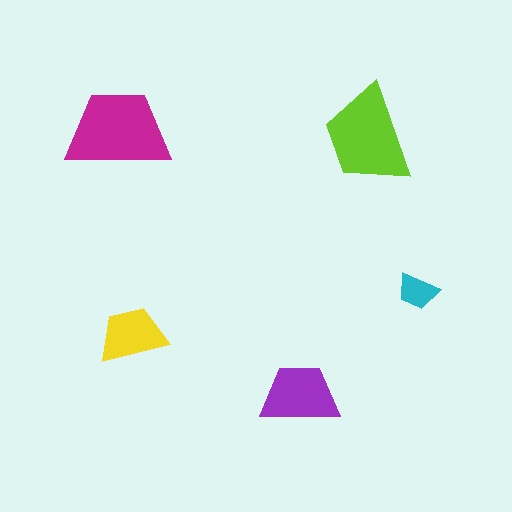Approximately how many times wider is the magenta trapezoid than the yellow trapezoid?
About 1.5 times wider.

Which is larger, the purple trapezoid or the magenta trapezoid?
The magenta one.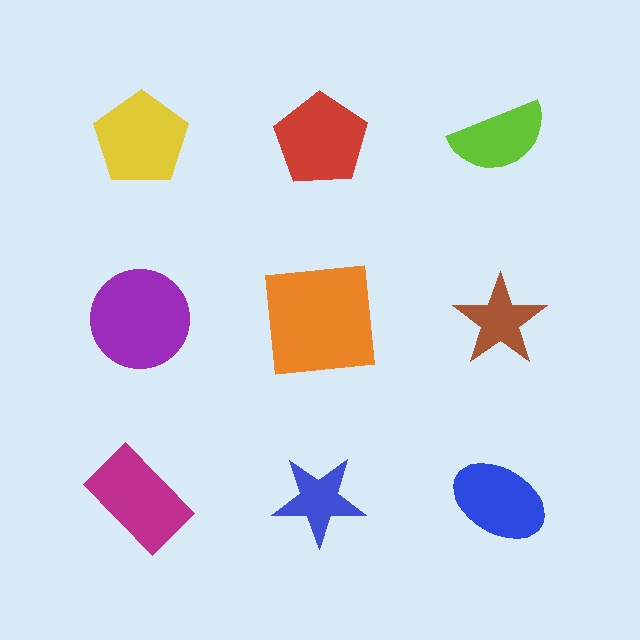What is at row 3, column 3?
A blue ellipse.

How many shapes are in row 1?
3 shapes.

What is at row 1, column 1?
A yellow pentagon.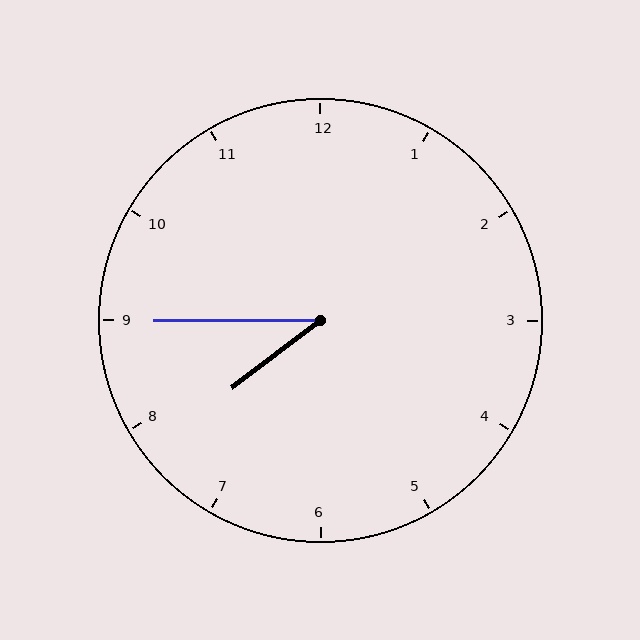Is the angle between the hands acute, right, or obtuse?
It is acute.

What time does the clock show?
7:45.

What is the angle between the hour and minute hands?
Approximately 38 degrees.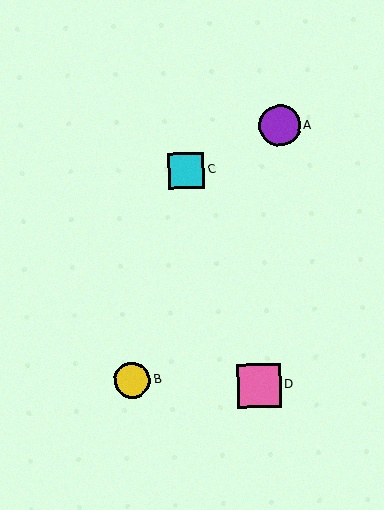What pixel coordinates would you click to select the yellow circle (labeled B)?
Click at (132, 380) to select the yellow circle B.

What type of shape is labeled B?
Shape B is a yellow circle.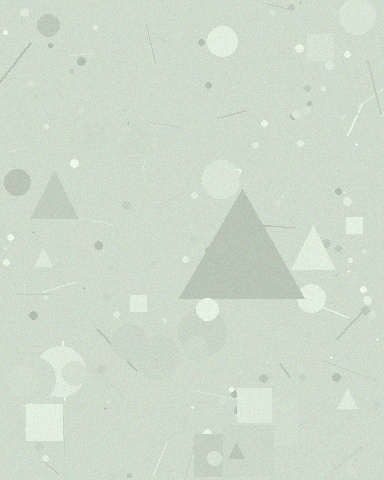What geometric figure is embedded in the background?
A triangle is embedded in the background.